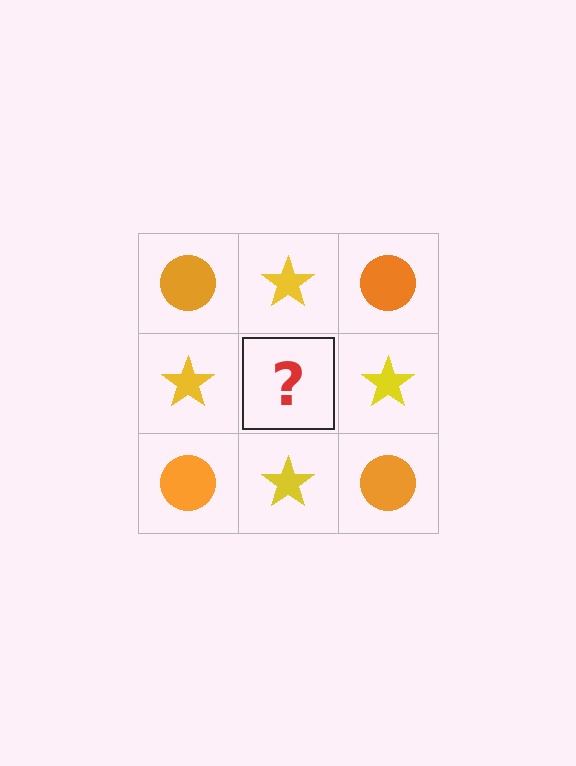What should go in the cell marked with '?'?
The missing cell should contain an orange circle.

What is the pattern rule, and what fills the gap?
The rule is that it alternates orange circle and yellow star in a checkerboard pattern. The gap should be filled with an orange circle.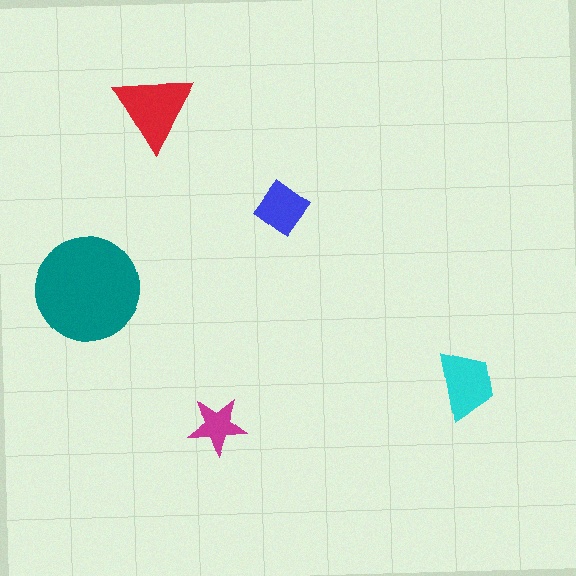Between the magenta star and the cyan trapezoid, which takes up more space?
The cyan trapezoid.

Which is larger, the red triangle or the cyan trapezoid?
The red triangle.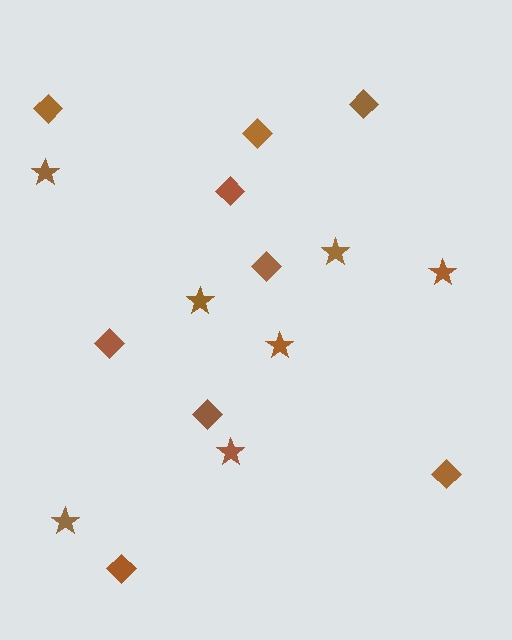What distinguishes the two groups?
There are 2 groups: one group of stars (7) and one group of diamonds (9).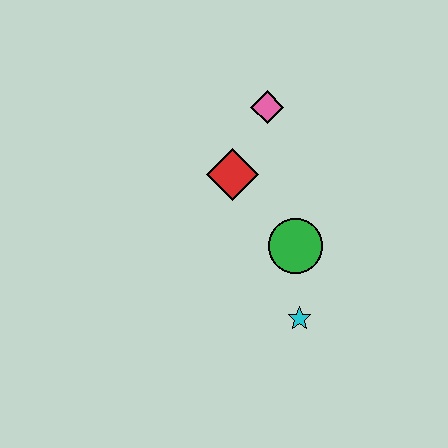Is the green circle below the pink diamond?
Yes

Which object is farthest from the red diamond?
The cyan star is farthest from the red diamond.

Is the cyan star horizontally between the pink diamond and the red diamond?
No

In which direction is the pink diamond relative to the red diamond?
The pink diamond is above the red diamond.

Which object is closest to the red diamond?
The pink diamond is closest to the red diamond.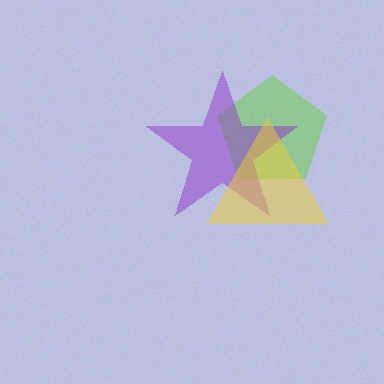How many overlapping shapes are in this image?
There are 3 overlapping shapes in the image.